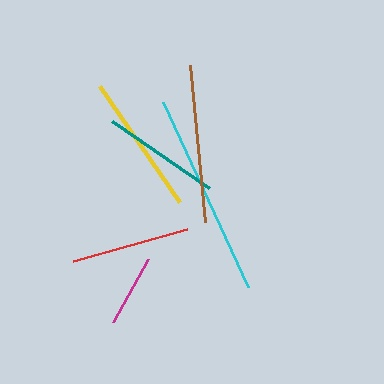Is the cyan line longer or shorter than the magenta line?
The cyan line is longer than the magenta line.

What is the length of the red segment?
The red segment is approximately 119 pixels long.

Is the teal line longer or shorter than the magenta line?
The teal line is longer than the magenta line.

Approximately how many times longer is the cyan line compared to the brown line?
The cyan line is approximately 1.3 times the length of the brown line.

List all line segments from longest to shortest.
From longest to shortest: cyan, brown, yellow, red, teal, magenta.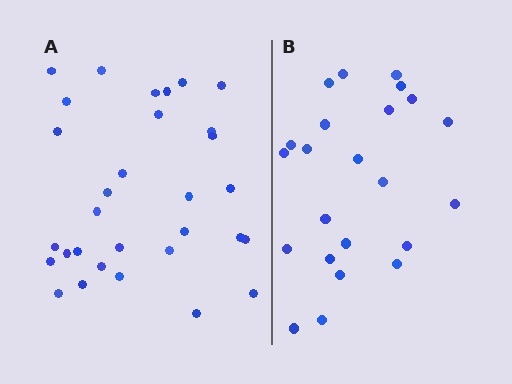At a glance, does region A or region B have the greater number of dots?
Region A (the left region) has more dots.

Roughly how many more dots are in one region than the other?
Region A has roughly 8 or so more dots than region B.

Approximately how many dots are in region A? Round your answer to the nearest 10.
About 30 dots. (The exact count is 31, which rounds to 30.)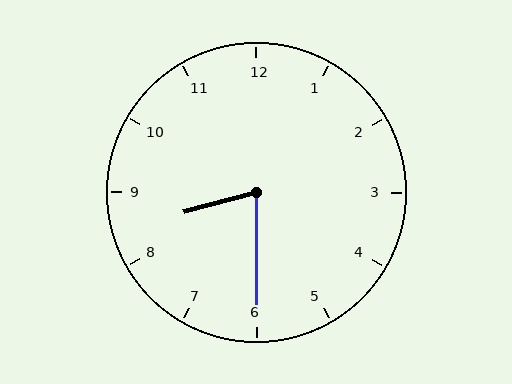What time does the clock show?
8:30.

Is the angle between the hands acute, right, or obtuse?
It is acute.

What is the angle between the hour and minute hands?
Approximately 75 degrees.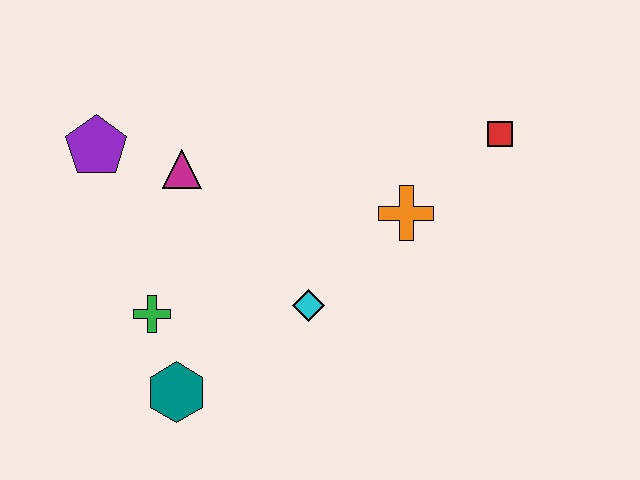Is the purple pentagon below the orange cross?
No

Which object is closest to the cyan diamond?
The orange cross is closest to the cyan diamond.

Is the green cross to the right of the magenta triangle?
No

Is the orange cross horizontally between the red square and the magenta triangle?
Yes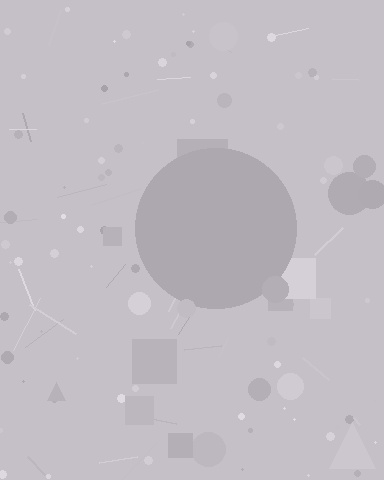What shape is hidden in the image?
A circle is hidden in the image.